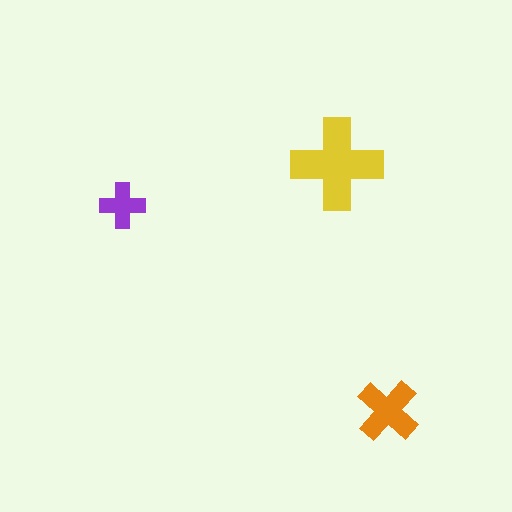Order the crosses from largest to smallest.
the yellow one, the orange one, the purple one.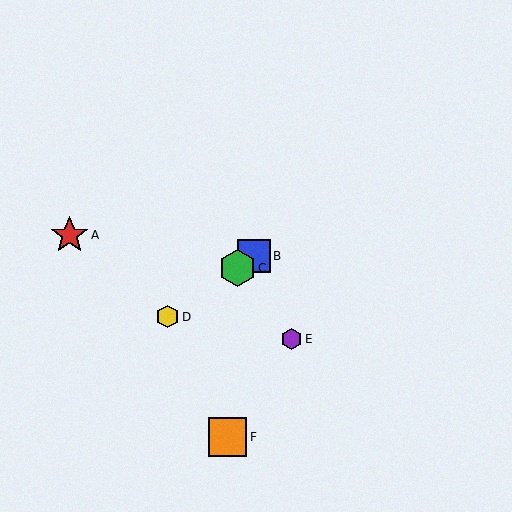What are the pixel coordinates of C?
Object C is at (237, 268).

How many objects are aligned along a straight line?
3 objects (B, C, D) are aligned along a straight line.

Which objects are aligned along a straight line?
Objects B, C, D are aligned along a straight line.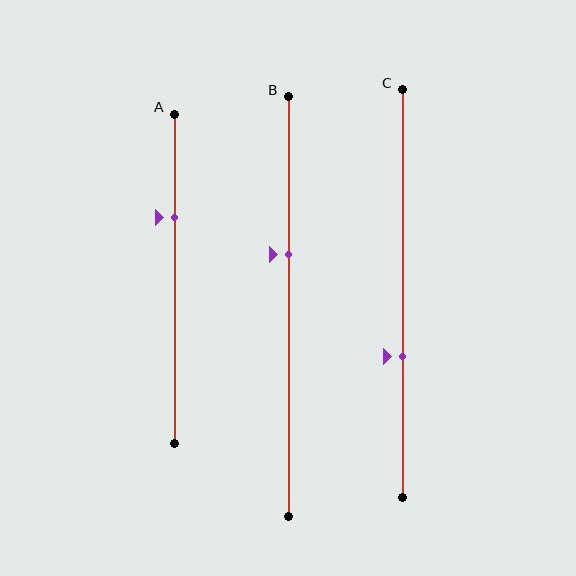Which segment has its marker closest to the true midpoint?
Segment B has its marker closest to the true midpoint.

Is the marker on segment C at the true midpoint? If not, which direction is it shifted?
No, the marker on segment C is shifted downward by about 15% of the segment length.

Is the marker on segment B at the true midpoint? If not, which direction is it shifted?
No, the marker on segment B is shifted upward by about 13% of the segment length.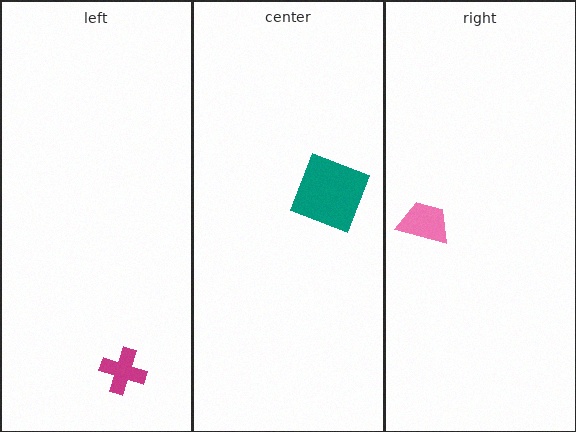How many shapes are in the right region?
1.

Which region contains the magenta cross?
The left region.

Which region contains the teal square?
The center region.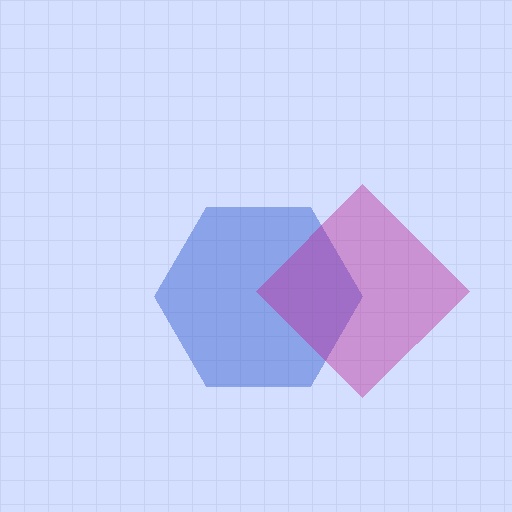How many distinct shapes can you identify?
There are 2 distinct shapes: a blue hexagon, a magenta diamond.